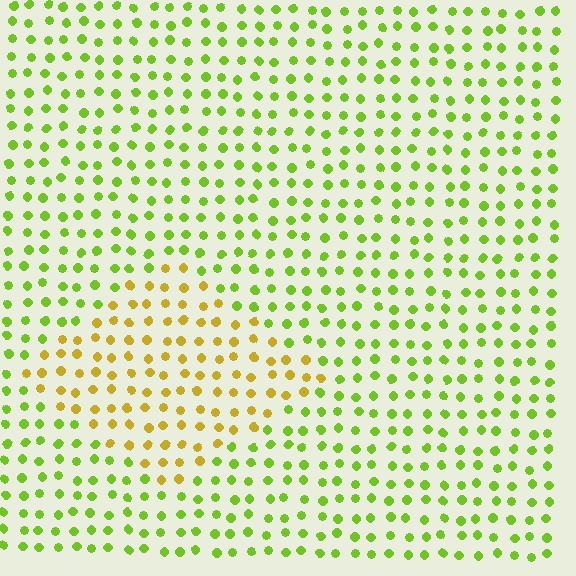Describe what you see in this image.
The image is filled with small lime elements in a uniform arrangement. A diamond-shaped region is visible where the elements are tinted to a slightly different hue, forming a subtle color boundary.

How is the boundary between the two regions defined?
The boundary is defined purely by a slight shift in hue (about 42 degrees). Spacing, size, and orientation are identical on both sides.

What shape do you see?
I see a diamond.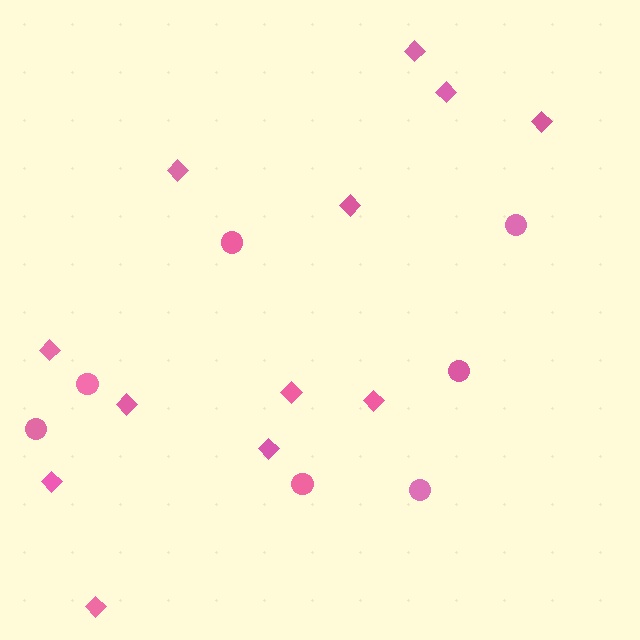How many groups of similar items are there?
There are 2 groups: one group of diamonds (12) and one group of circles (7).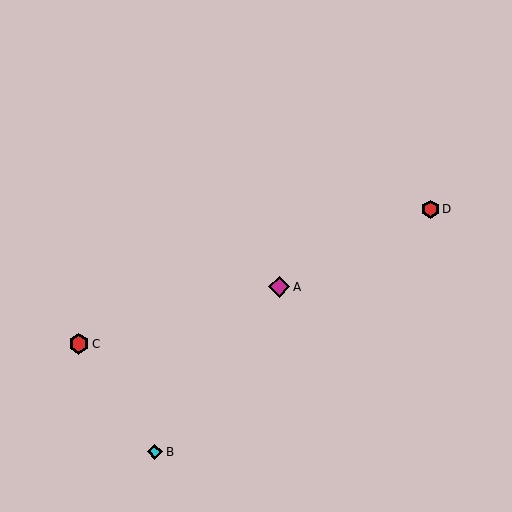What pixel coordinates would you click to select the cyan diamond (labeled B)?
Click at (155, 452) to select the cyan diamond B.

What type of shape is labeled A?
Shape A is a magenta diamond.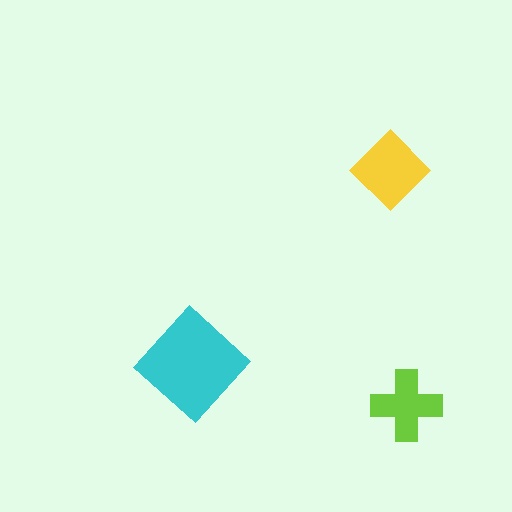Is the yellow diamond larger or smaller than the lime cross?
Larger.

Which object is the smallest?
The lime cross.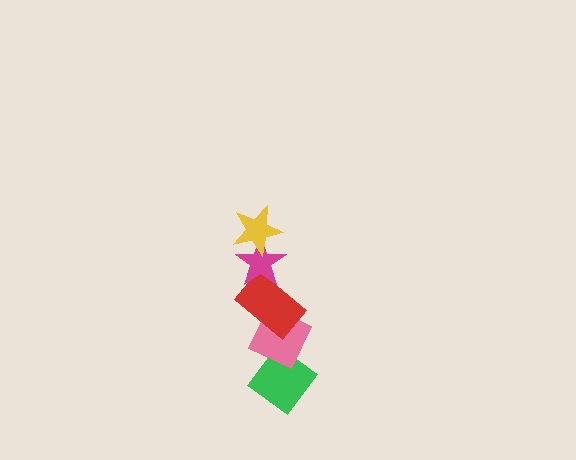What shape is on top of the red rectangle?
The magenta star is on top of the red rectangle.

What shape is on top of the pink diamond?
The red rectangle is on top of the pink diamond.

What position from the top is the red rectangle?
The red rectangle is 3rd from the top.